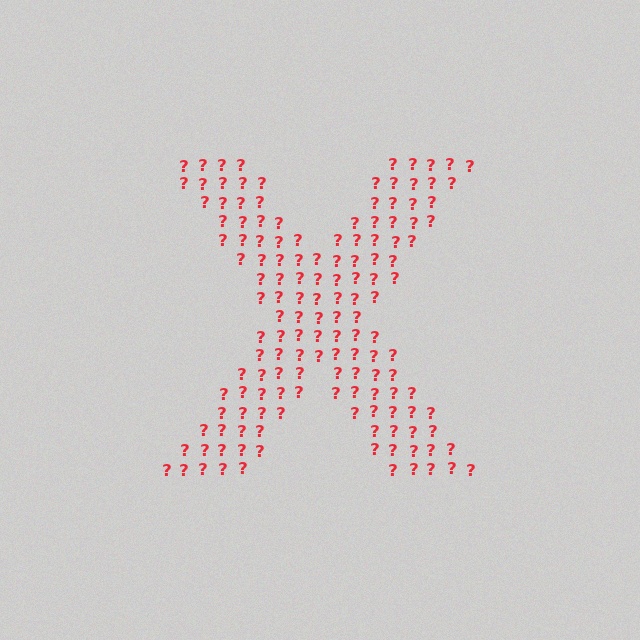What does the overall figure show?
The overall figure shows the letter X.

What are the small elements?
The small elements are question marks.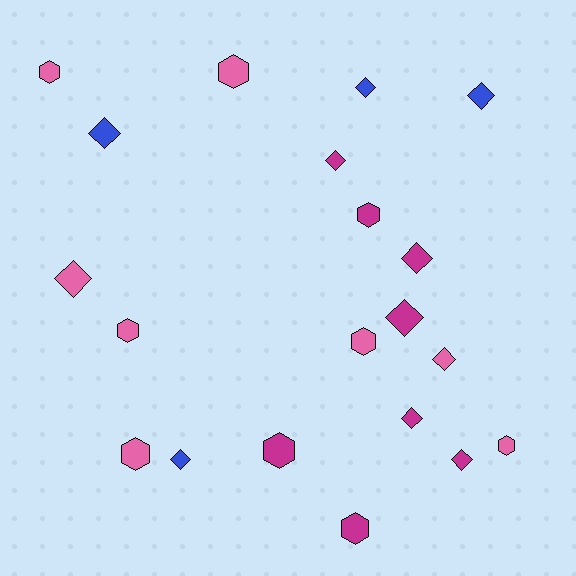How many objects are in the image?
There are 20 objects.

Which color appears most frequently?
Magenta, with 8 objects.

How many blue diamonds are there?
There are 4 blue diamonds.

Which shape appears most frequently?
Diamond, with 11 objects.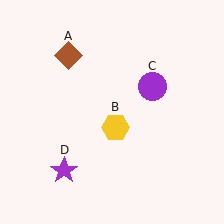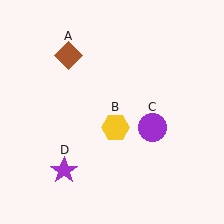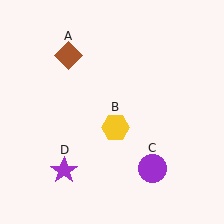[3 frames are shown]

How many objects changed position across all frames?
1 object changed position: purple circle (object C).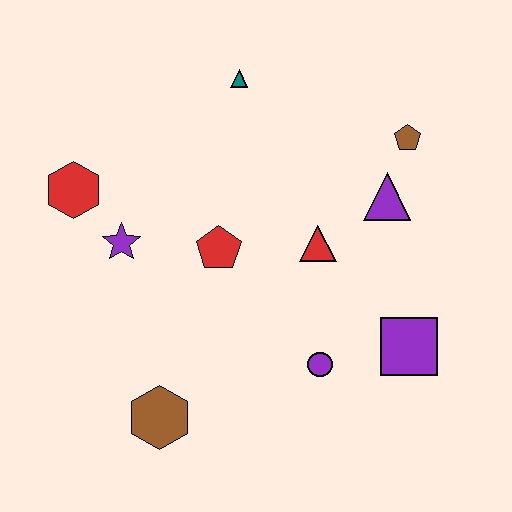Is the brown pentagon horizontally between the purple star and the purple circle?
No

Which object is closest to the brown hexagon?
The purple circle is closest to the brown hexagon.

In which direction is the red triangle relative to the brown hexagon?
The red triangle is above the brown hexagon.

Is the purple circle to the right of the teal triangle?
Yes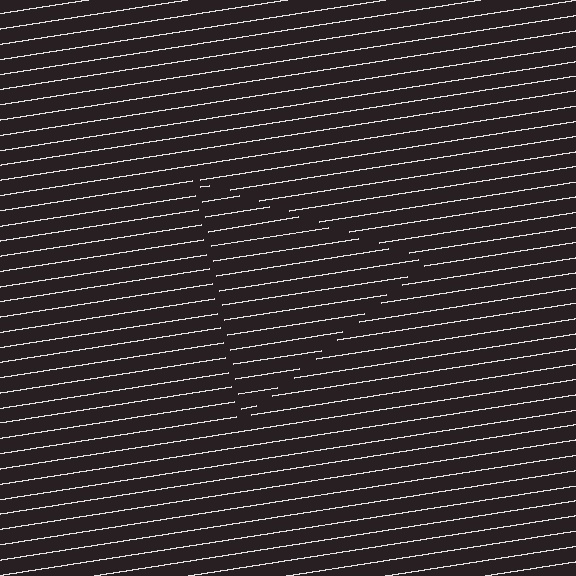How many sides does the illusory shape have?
3 sides — the line-ends trace a triangle.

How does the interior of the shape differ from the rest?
The interior of the shape contains the same grating, shifted by half a period — the contour is defined by the phase discontinuity where line-ends from the inner and outer gratings abut.